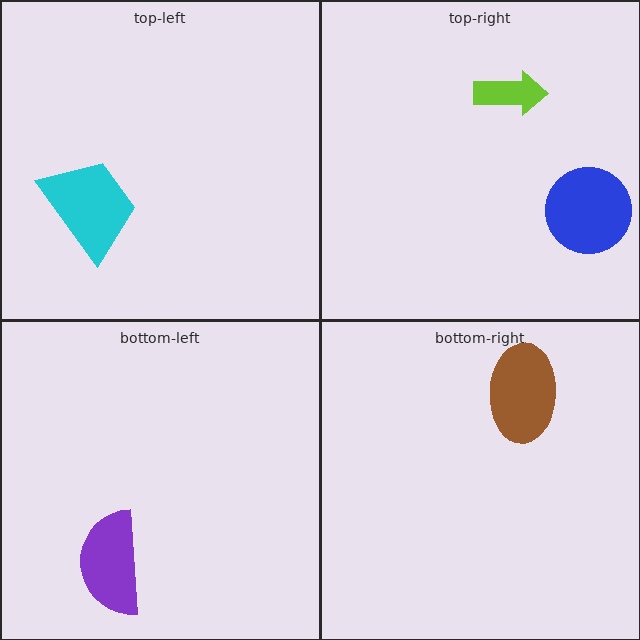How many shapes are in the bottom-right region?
1.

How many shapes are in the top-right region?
2.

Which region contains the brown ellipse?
The bottom-right region.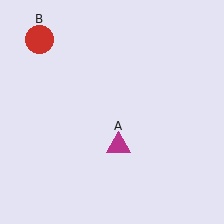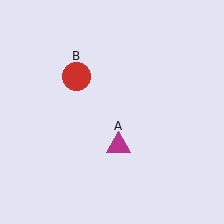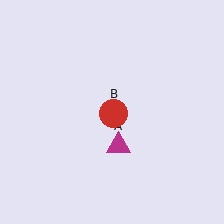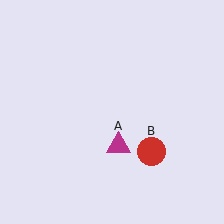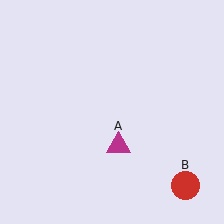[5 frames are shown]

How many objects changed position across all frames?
1 object changed position: red circle (object B).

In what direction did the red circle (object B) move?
The red circle (object B) moved down and to the right.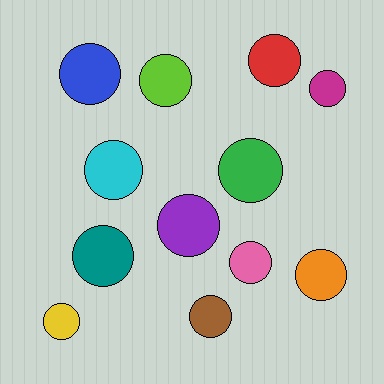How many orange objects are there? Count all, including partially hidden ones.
There is 1 orange object.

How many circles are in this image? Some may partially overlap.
There are 12 circles.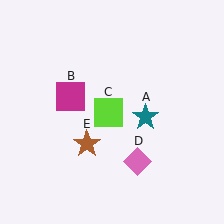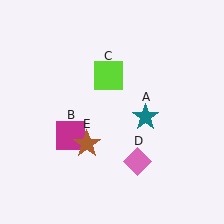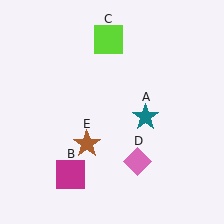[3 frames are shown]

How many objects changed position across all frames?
2 objects changed position: magenta square (object B), lime square (object C).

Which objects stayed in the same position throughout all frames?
Teal star (object A) and pink diamond (object D) and brown star (object E) remained stationary.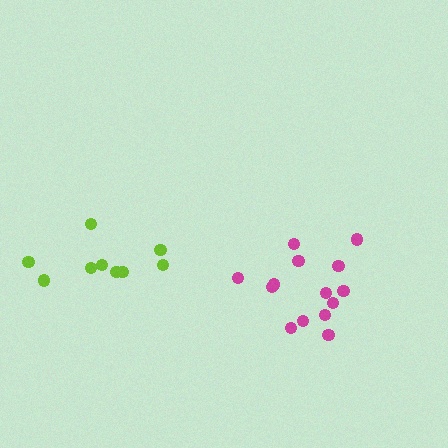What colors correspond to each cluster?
The clusters are colored: magenta, lime.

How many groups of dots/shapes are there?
There are 2 groups.